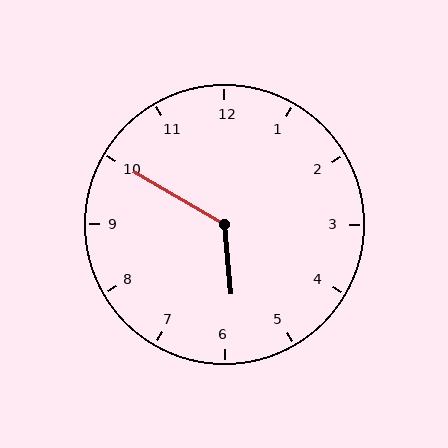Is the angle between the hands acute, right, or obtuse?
It is obtuse.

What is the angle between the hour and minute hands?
Approximately 125 degrees.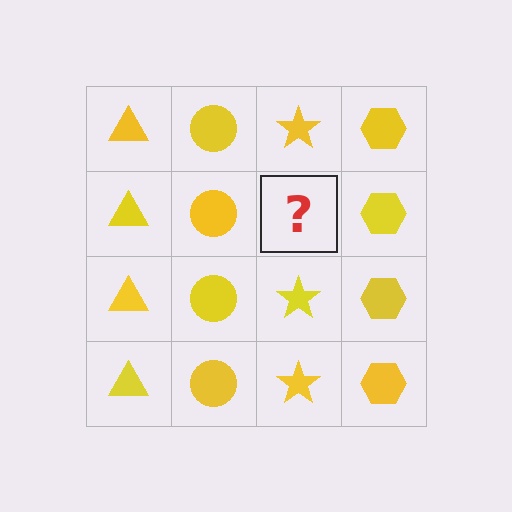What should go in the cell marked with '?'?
The missing cell should contain a yellow star.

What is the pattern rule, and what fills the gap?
The rule is that each column has a consistent shape. The gap should be filled with a yellow star.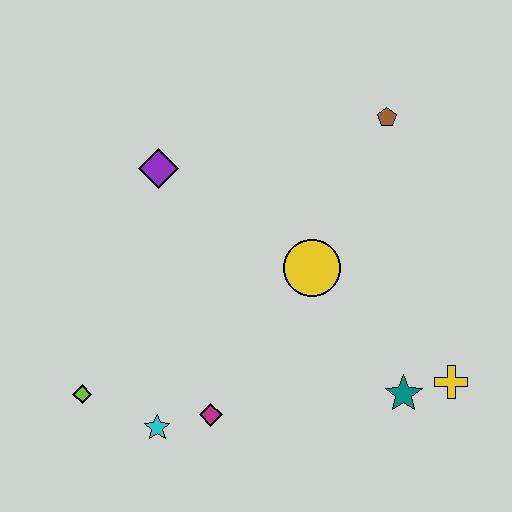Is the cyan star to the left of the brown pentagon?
Yes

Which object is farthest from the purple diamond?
The yellow cross is farthest from the purple diamond.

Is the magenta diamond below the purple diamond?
Yes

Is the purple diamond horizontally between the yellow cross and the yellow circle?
No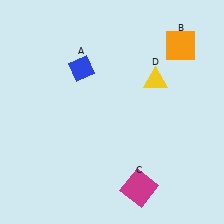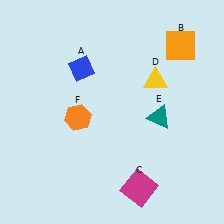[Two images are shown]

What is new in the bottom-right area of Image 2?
A teal triangle (E) was added in the bottom-right area of Image 2.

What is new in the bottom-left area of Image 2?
An orange hexagon (F) was added in the bottom-left area of Image 2.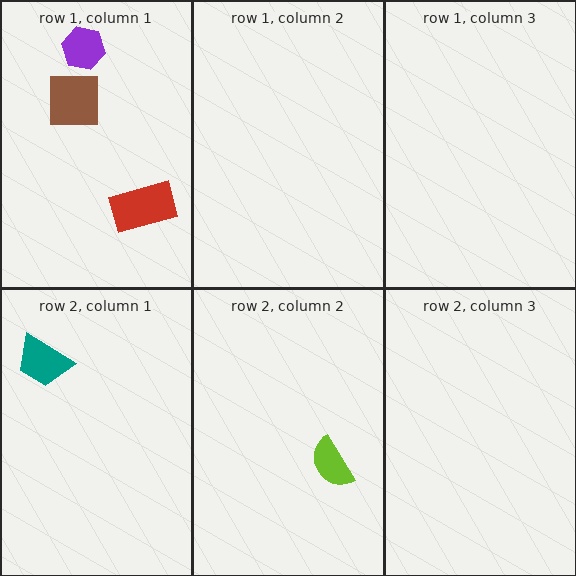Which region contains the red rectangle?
The row 1, column 1 region.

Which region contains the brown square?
The row 1, column 1 region.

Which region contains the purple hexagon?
The row 1, column 1 region.